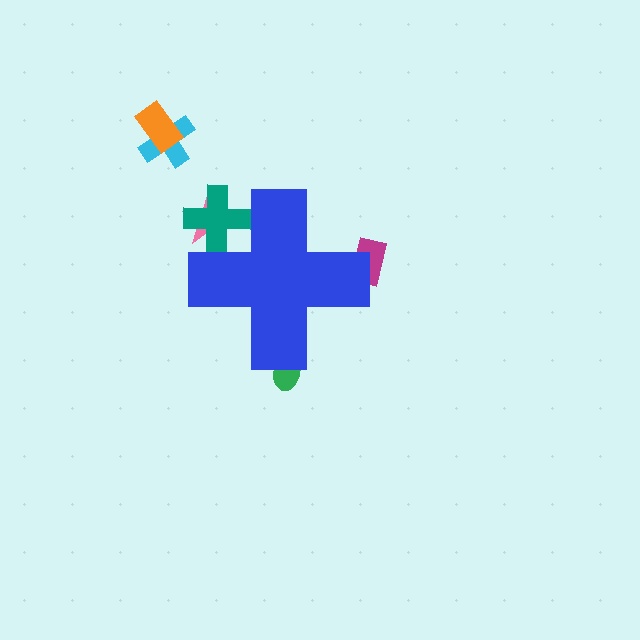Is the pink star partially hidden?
Yes, the pink star is partially hidden behind the blue cross.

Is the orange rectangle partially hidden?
No, the orange rectangle is fully visible.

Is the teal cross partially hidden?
Yes, the teal cross is partially hidden behind the blue cross.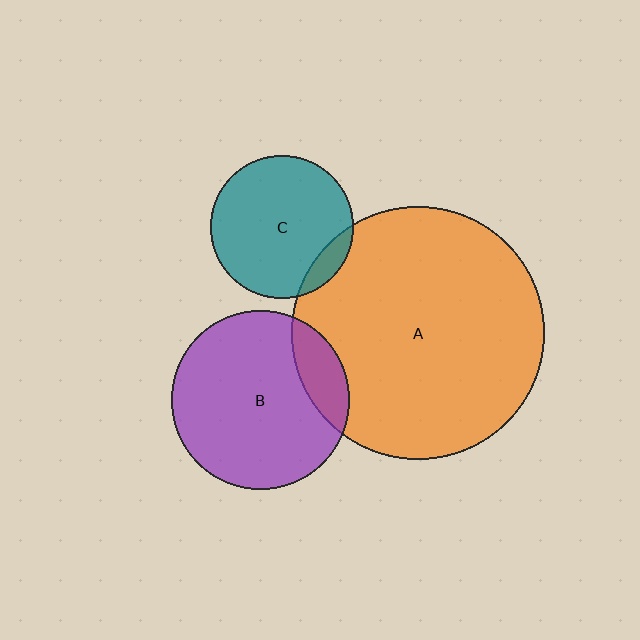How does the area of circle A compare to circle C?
Approximately 3.1 times.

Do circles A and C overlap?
Yes.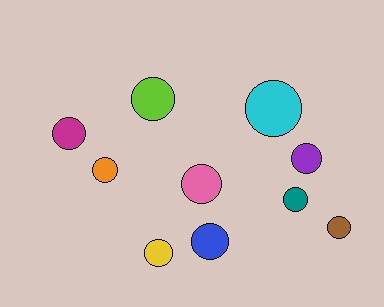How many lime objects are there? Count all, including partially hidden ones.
There is 1 lime object.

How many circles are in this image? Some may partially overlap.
There are 10 circles.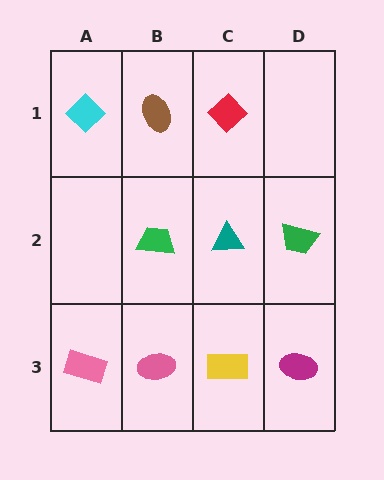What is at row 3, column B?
A pink ellipse.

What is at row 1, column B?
A brown ellipse.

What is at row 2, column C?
A teal triangle.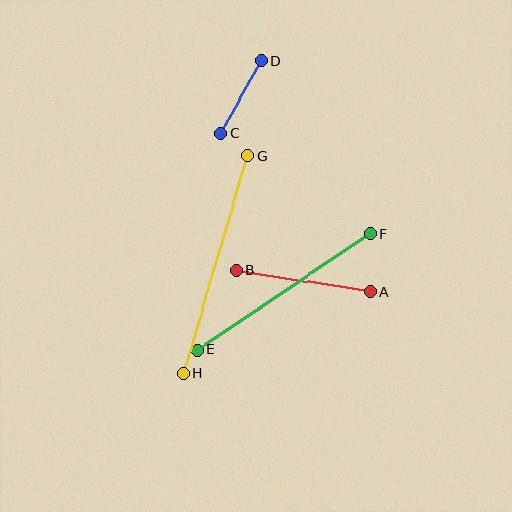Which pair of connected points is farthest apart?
Points G and H are farthest apart.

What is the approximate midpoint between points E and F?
The midpoint is at approximately (283, 292) pixels.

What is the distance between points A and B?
The distance is approximately 136 pixels.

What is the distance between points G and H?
The distance is approximately 226 pixels.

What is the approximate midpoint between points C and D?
The midpoint is at approximately (241, 97) pixels.